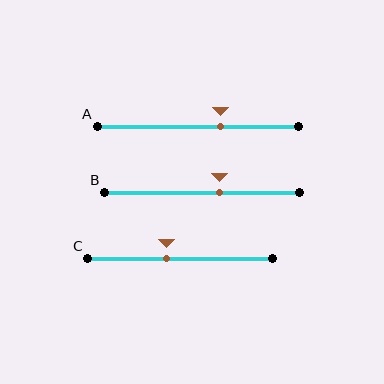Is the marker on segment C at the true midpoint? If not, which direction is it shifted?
No, the marker on segment C is shifted to the left by about 8% of the segment length.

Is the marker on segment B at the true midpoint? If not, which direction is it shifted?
No, the marker on segment B is shifted to the right by about 9% of the segment length.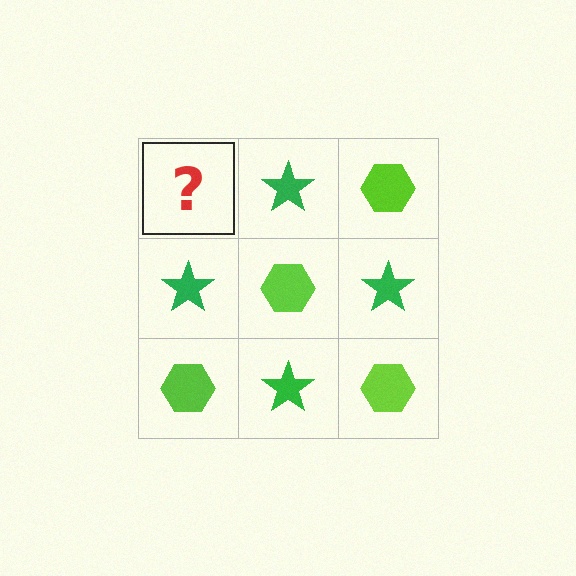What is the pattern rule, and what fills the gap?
The rule is that it alternates lime hexagon and green star in a checkerboard pattern. The gap should be filled with a lime hexagon.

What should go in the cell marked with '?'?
The missing cell should contain a lime hexagon.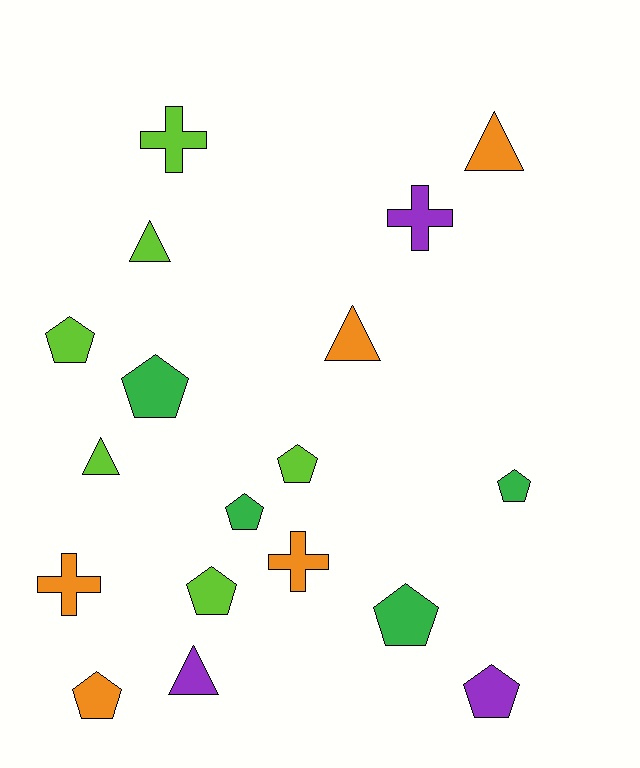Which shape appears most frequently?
Pentagon, with 9 objects.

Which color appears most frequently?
Lime, with 6 objects.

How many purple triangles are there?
There is 1 purple triangle.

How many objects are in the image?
There are 18 objects.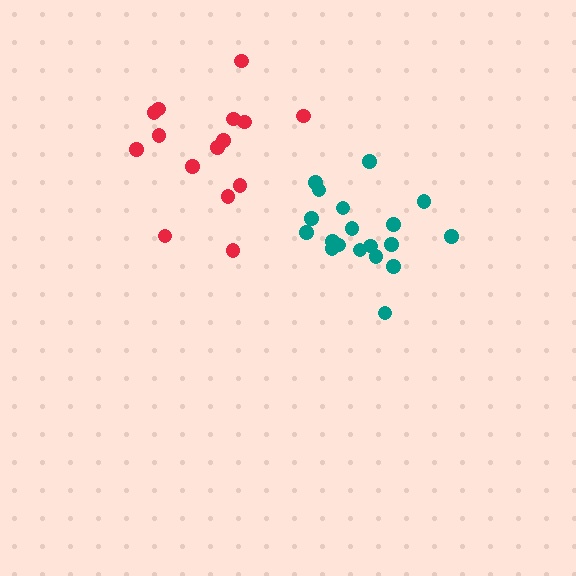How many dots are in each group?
Group 1: 15 dots, Group 2: 19 dots (34 total).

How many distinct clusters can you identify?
There are 2 distinct clusters.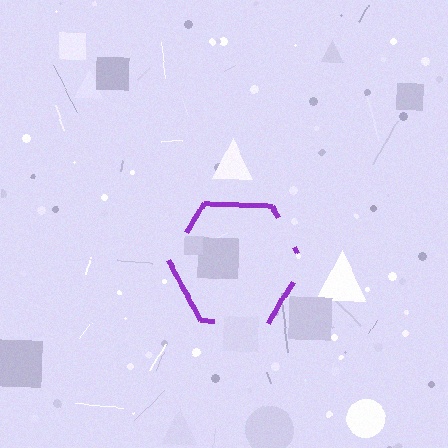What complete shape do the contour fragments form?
The contour fragments form a hexagon.